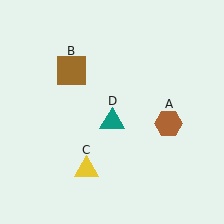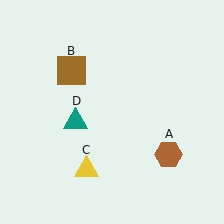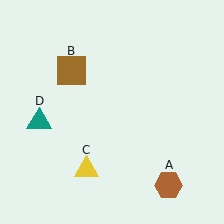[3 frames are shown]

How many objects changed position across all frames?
2 objects changed position: brown hexagon (object A), teal triangle (object D).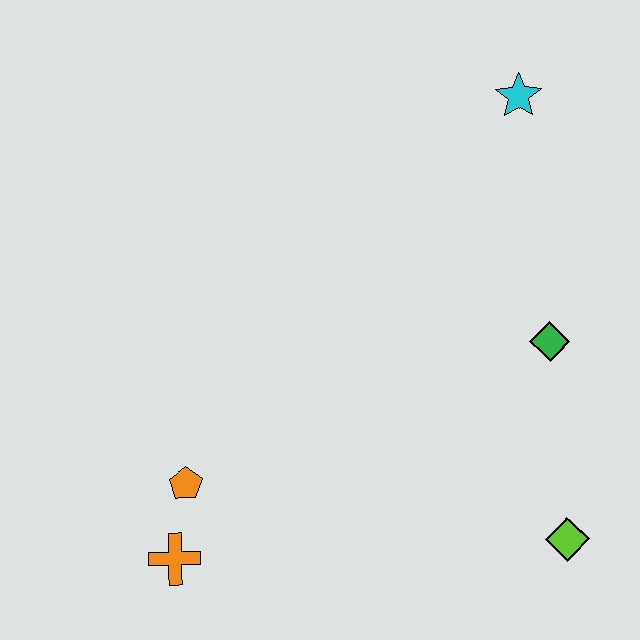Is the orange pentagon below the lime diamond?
No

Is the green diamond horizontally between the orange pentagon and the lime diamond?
Yes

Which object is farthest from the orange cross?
The cyan star is farthest from the orange cross.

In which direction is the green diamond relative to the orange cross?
The green diamond is to the right of the orange cross.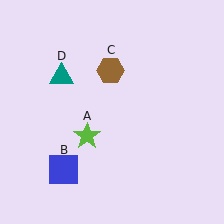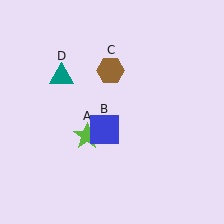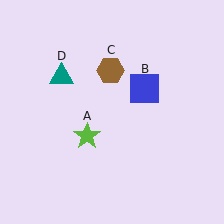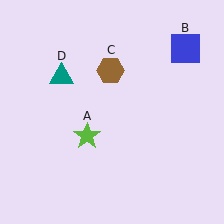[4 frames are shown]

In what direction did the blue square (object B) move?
The blue square (object B) moved up and to the right.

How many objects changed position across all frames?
1 object changed position: blue square (object B).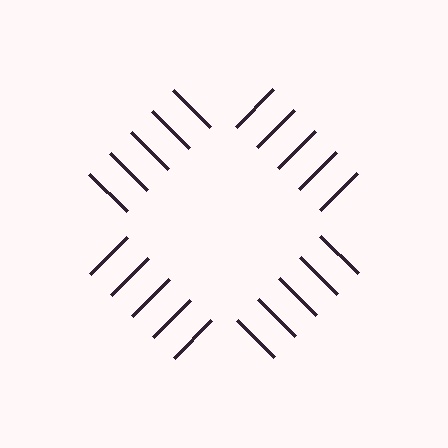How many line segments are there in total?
20 — 5 along each of the 4 edges.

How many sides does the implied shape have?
4 sides — the line-ends trace a square.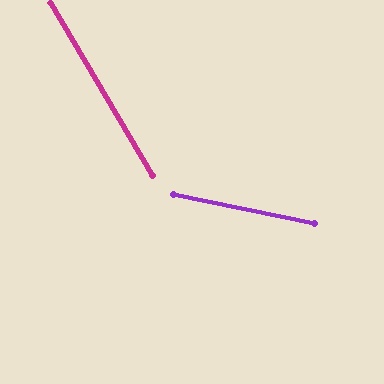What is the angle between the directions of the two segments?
Approximately 48 degrees.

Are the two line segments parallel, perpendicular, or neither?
Neither parallel nor perpendicular — they differ by about 48°.